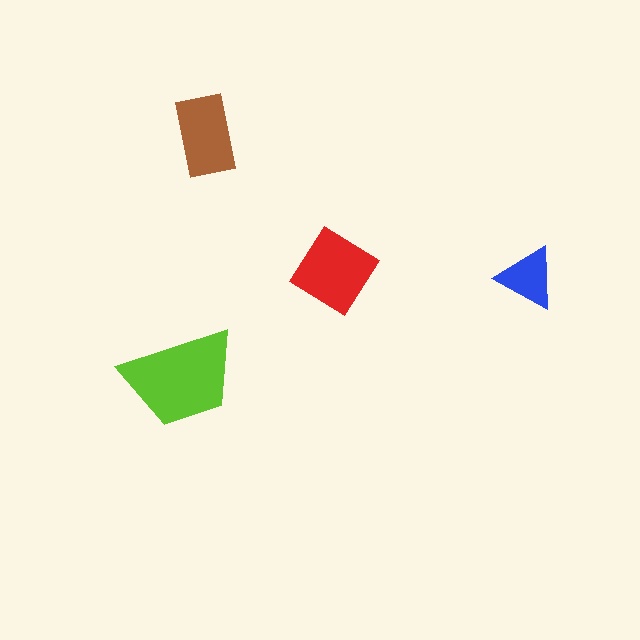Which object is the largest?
The lime trapezoid.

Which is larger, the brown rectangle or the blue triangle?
The brown rectangle.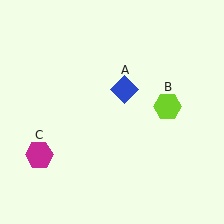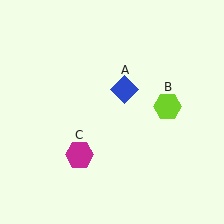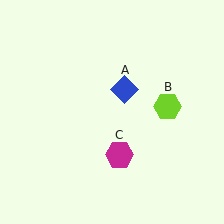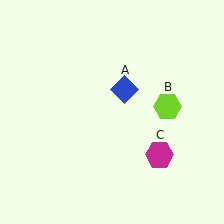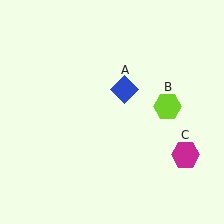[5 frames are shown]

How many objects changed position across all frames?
1 object changed position: magenta hexagon (object C).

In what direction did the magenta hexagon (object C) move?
The magenta hexagon (object C) moved right.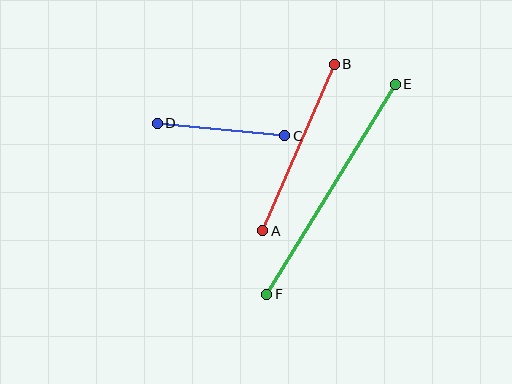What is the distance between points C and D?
The distance is approximately 128 pixels.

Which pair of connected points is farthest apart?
Points E and F are farthest apart.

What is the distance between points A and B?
The distance is approximately 181 pixels.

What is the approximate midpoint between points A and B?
The midpoint is at approximately (299, 148) pixels.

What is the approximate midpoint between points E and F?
The midpoint is at approximately (331, 189) pixels.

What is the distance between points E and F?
The distance is approximately 246 pixels.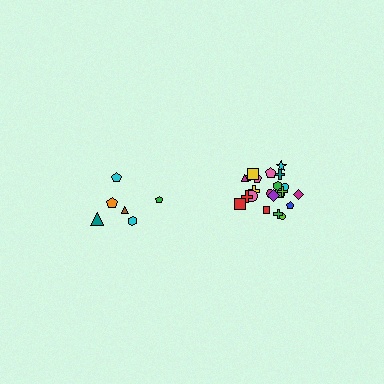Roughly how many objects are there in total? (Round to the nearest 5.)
Roughly 30 objects in total.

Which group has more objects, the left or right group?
The right group.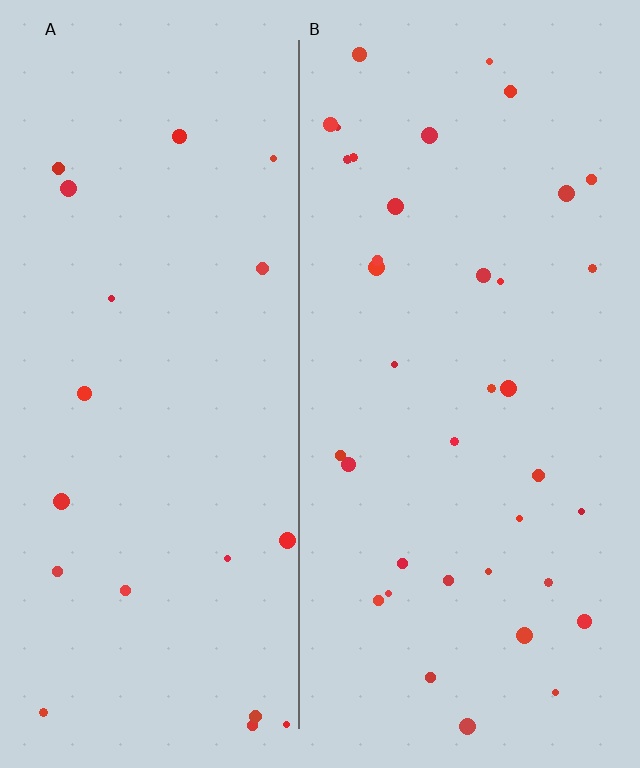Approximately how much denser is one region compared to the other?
Approximately 1.9× — region B over region A.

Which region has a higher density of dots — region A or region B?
B (the right).